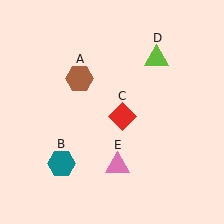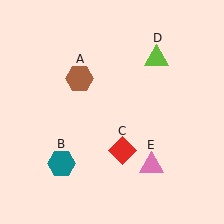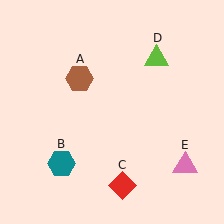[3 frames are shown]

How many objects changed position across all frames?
2 objects changed position: red diamond (object C), pink triangle (object E).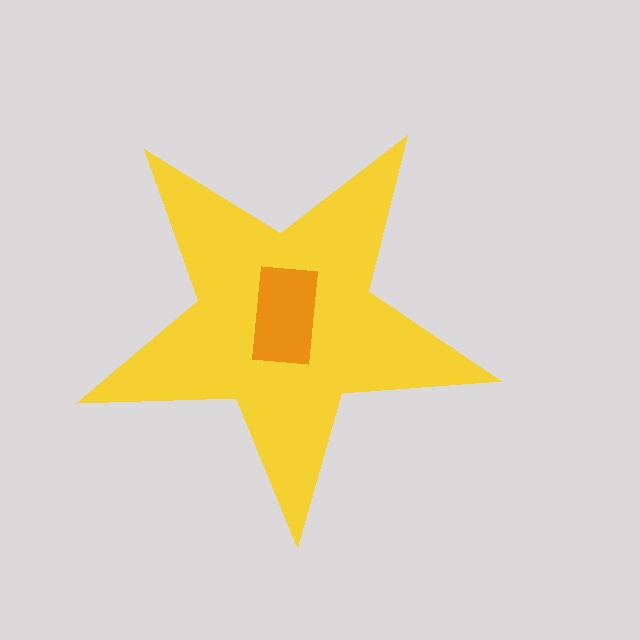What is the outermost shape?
The yellow star.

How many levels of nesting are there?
2.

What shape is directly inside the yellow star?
The orange rectangle.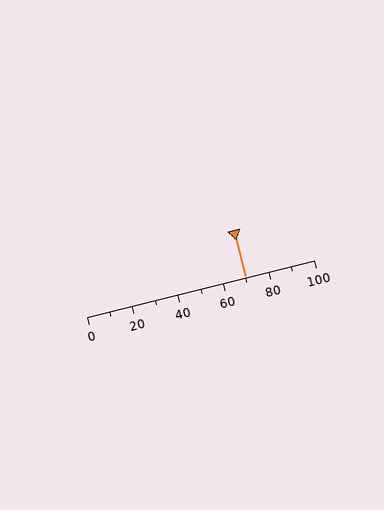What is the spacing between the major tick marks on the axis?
The major ticks are spaced 20 apart.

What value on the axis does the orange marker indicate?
The marker indicates approximately 70.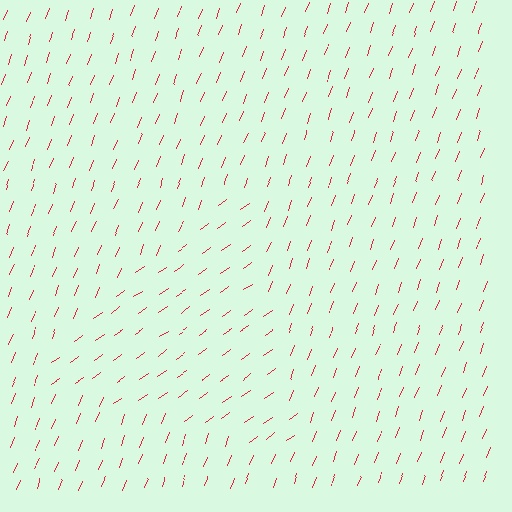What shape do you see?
I see a triangle.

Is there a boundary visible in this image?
Yes, there is a texture boundary formed by a change in line orientation.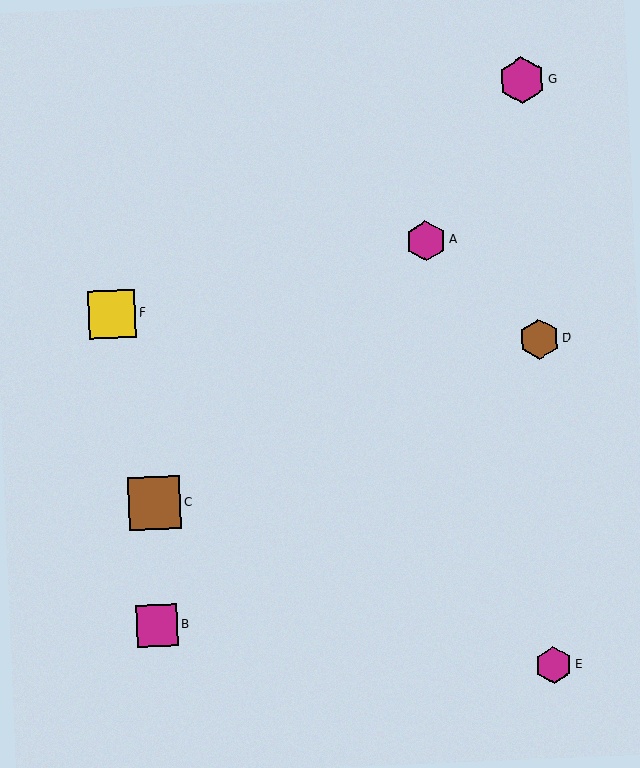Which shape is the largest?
The brown square (labeled C) is the largest.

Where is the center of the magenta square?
The center of the magenta square is at (157, 626).